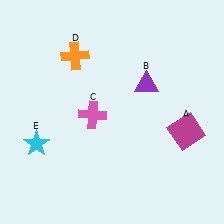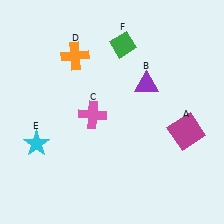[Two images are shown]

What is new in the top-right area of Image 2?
A green diamond (F) was added in the top-right area of Image 2.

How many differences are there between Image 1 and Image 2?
There is 1 difference between the two images.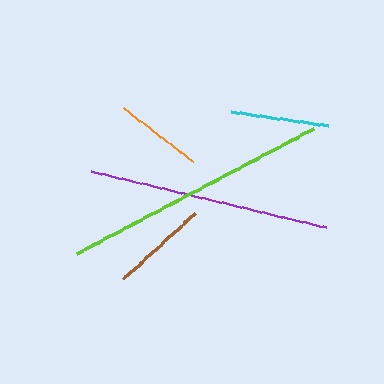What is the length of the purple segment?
The purple segment is approximately 242 pixels long.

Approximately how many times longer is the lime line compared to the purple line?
The lime line is approximately 1.1 times the length of the purple line.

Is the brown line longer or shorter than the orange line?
The brown line is longer than the orange line.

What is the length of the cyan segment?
The cyan segment is approximately 98 pixels long.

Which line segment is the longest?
The lime line is the longest at approximately 268 pixels.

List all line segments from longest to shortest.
From longest to shortest: lime, purple, cyan, brown, orange.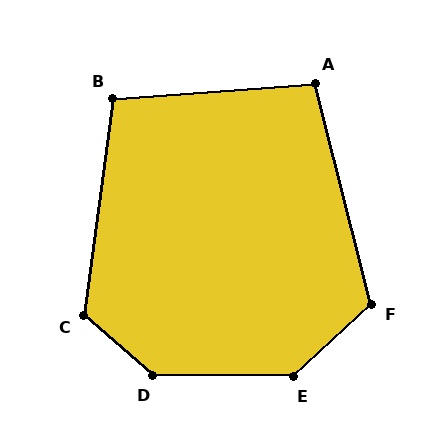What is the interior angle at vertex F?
Approximately 119 degrees (obtuse).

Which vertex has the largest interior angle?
D, at approximately 139 degrees.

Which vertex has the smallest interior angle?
A, at approximately 100 degrees.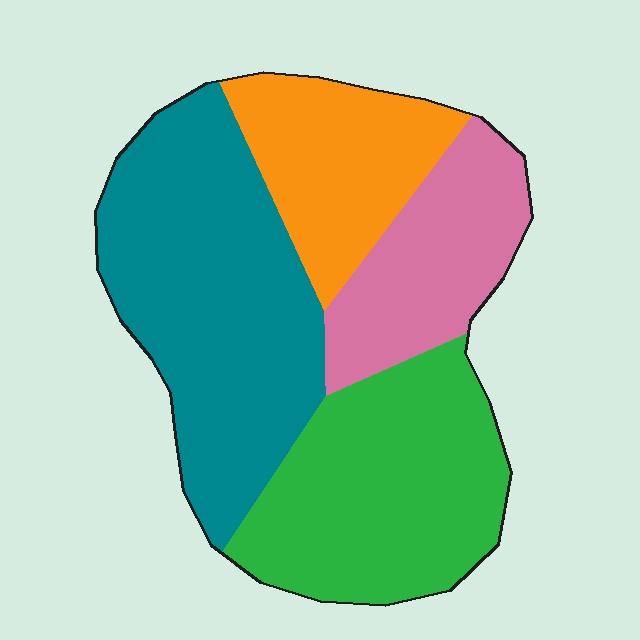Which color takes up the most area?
Teal, at roughly 35%.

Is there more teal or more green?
Teal.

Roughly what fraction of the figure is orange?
Orange takes up about one sixth (1/6) of the figure.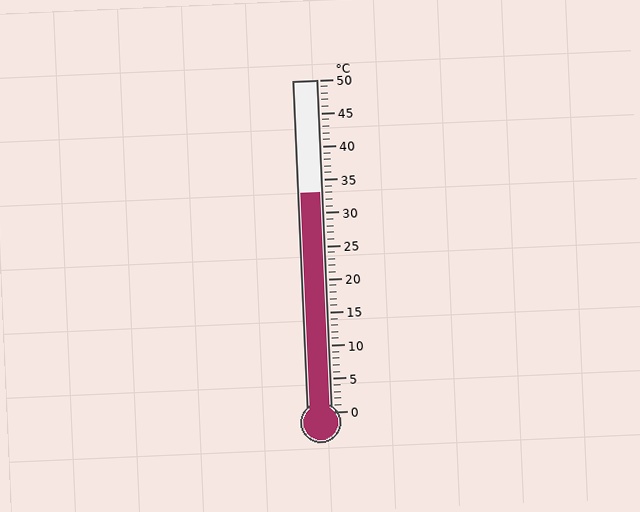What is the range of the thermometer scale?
The thermometer scale ranges from 0°C to 50°C.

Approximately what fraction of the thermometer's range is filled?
The thermometer is filled to approximately 65% of its range.